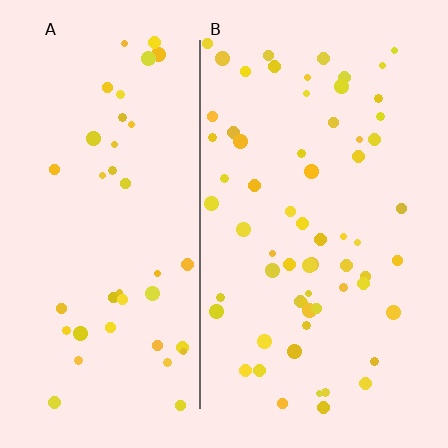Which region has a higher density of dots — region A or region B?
B (the right).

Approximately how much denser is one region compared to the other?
Approximately 1.5× — region B over region A.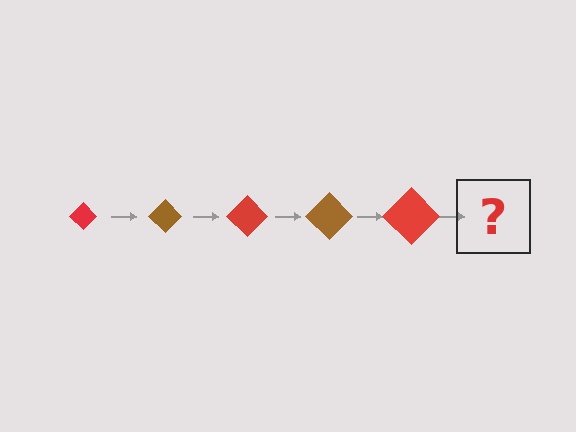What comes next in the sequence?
The next element should be a brown diamond, larger than the previous one.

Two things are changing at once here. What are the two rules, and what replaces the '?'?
The two rules are that the diamond grows larger each step and the color cycles through red and brown. The '?' should be a brown diamond, larger than the previous one.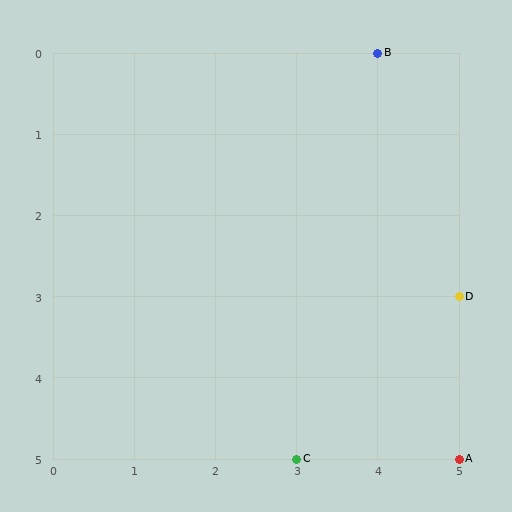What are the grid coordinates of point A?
Point A is at grid coordinates (5, 5).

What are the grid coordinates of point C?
Point C is at grid coordinates (3, 5).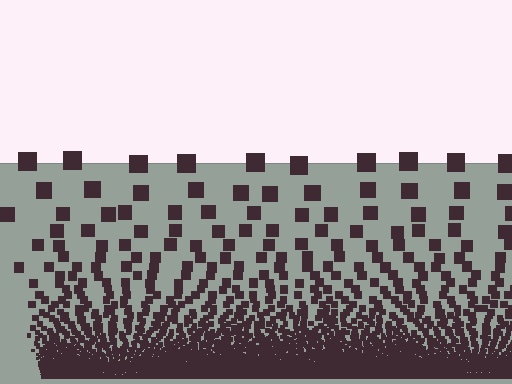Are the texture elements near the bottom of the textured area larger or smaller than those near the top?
Smaller. The gradient is inverted — elements near the bottom are smaller and denser.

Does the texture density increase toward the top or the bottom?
Density increases toward the bottom.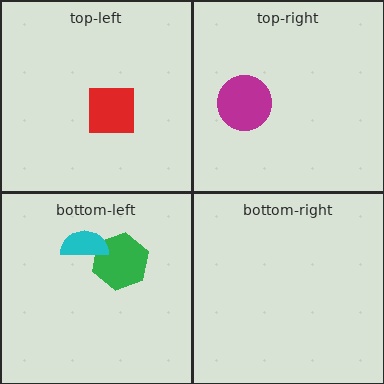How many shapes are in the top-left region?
1.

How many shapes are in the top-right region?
1.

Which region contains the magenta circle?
The top-right region.